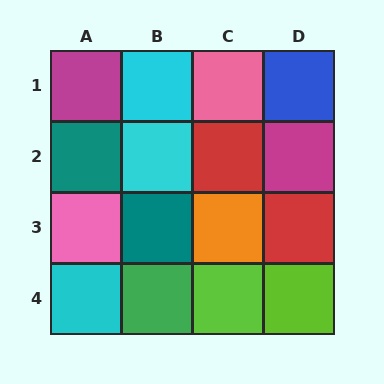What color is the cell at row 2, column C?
Red.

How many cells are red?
2 cells are red.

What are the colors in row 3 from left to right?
Pink, teal, orange, red.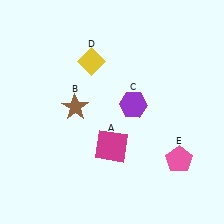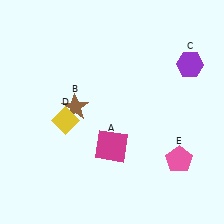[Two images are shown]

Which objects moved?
The objects that moved are: the purple hexagon (C), the yellow diamond (D).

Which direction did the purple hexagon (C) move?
The purple hexagon (C) moved right.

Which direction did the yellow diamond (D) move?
The yellow diamond (D) moved down.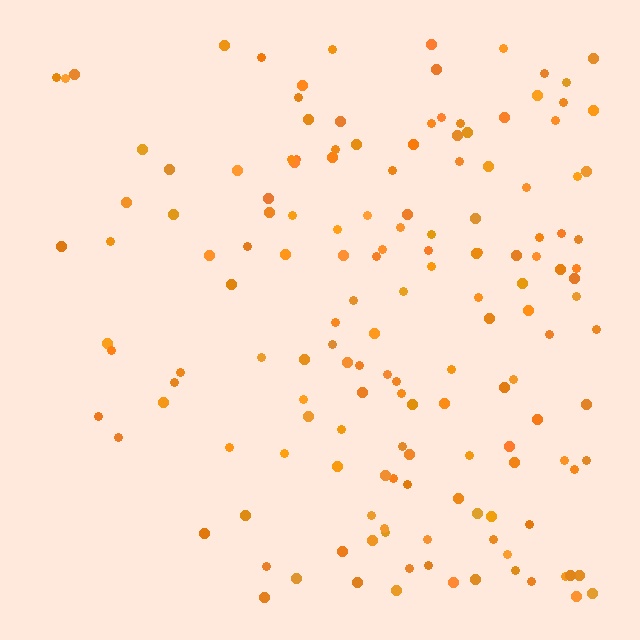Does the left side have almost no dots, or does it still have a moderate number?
Still a moderate number, just noticeably fewer than the right.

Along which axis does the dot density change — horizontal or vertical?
Horizontal.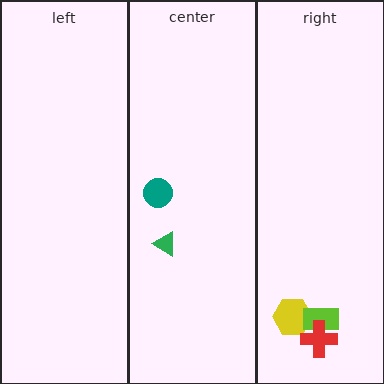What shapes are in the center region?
The green triangle, the teal circle.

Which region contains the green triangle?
The center region.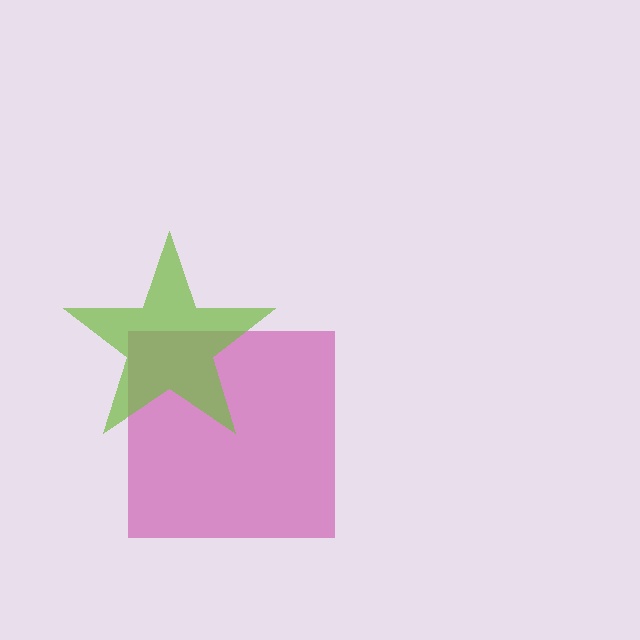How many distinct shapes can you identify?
There are 2 distinct shapes: a magenta square, a lime star.